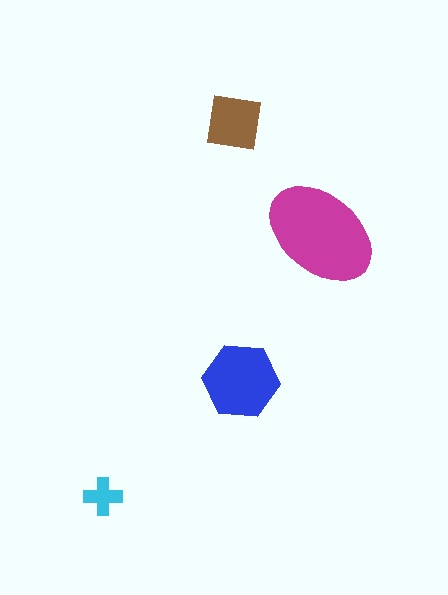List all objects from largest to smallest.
The magenta ellipse, the blue hexagon, the brown square, the cyan cross.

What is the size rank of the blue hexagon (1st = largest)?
2nd.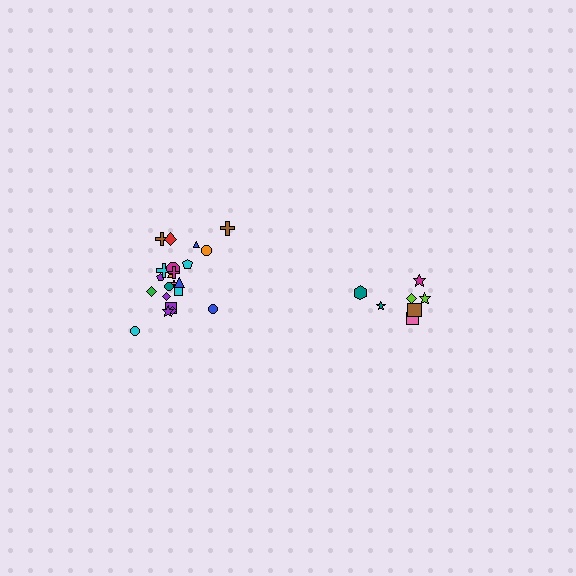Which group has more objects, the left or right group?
The left group.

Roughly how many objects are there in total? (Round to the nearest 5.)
Roughly 30 objects in total.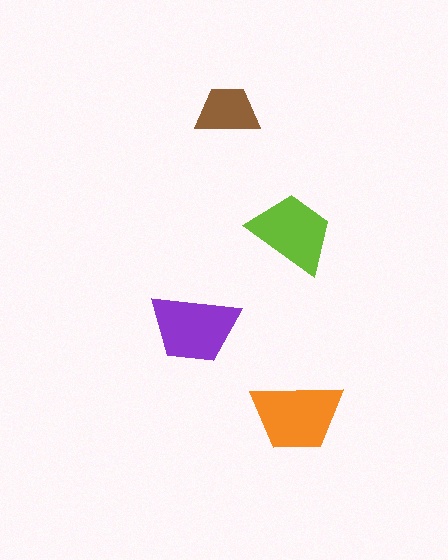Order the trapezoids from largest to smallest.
the orange one, the purple one, the lime one, the brown one.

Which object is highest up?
The brown trapezoid is topmost.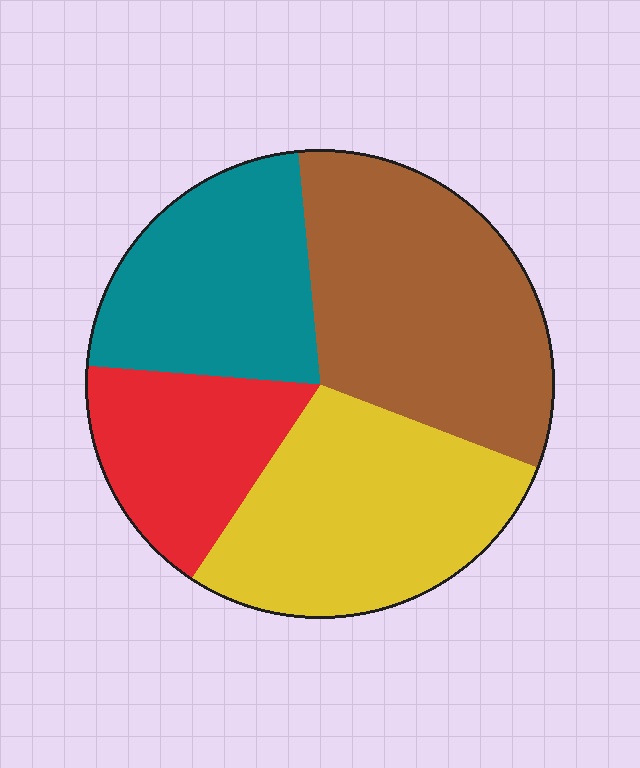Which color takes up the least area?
Red, at roughly 15%.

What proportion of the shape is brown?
Brown takes up between a quarter and a half of the shape.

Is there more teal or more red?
Teal.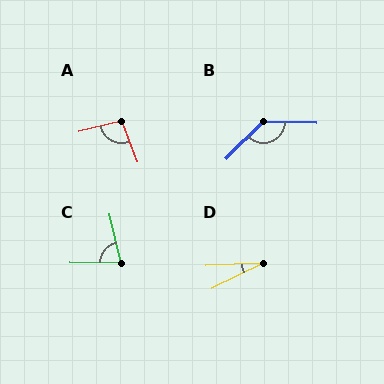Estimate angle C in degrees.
Approximately 77 degrees.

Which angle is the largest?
B, at approximately 134 degrees.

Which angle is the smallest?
D, at approximately 24 degrees.